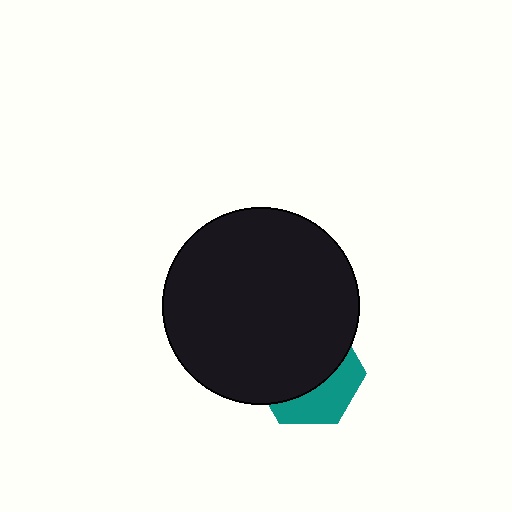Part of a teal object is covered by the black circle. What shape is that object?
It is a hexagon.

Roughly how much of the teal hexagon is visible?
A small part of it is visible (roughly 36%).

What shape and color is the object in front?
The object in front is a black circle.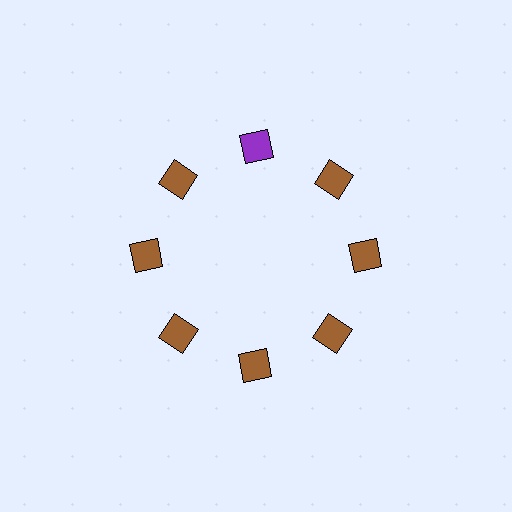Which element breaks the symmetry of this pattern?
The purple square at roughly the 12 o'clock position breaks the symmetry. All other shapes are brown squares.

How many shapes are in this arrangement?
There are 8 shapes arranged in a ring pattern.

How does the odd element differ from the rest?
It has a different color: purple instead of brown.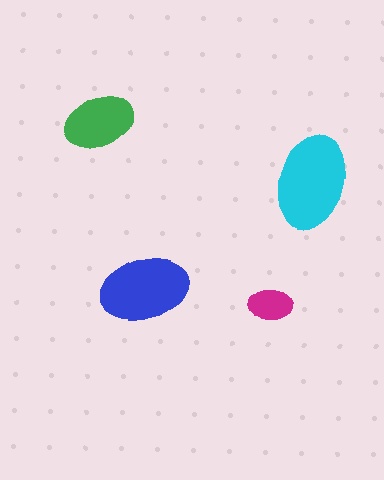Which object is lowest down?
The magenta ellipse is bottommost.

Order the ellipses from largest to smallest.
the cyan one, the blue one, the green one, the magenta one.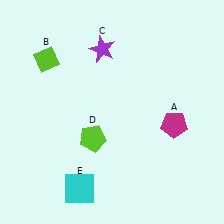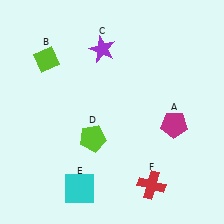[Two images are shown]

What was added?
A red cross (F) was added in Image 2.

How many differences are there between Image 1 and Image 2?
There is 1 difference between the two images.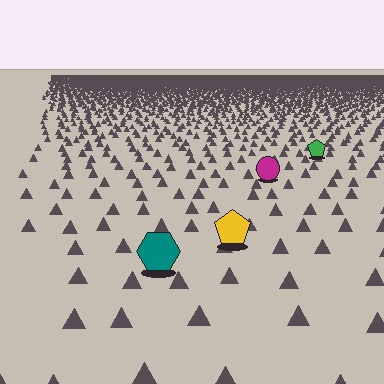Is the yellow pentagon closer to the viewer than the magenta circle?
Yes. The yellow pentagon is closer — you can tell from the texture gradient: the ground texture is coarser near it.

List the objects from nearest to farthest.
From nearest to farthest: the teal hexagon, the yellow pentagon, the magenta circle, the green pentagon.